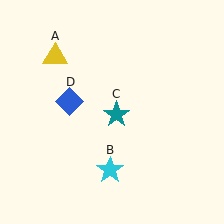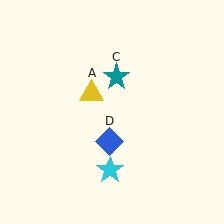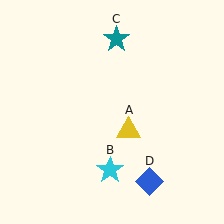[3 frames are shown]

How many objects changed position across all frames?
3 objects changed position: yellow triangle (object A), teal star (object C), blue diamond (object D).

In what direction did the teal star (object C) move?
The teal star (object C) moved up.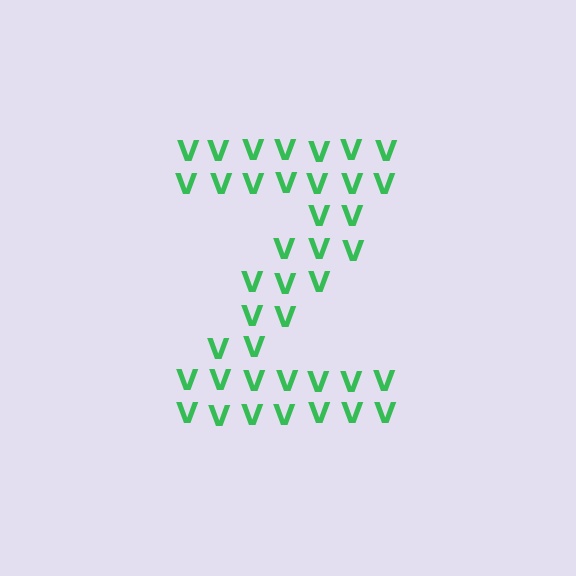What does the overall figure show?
The overall figure shows the letter Z.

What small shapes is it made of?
It is made of small letter V's.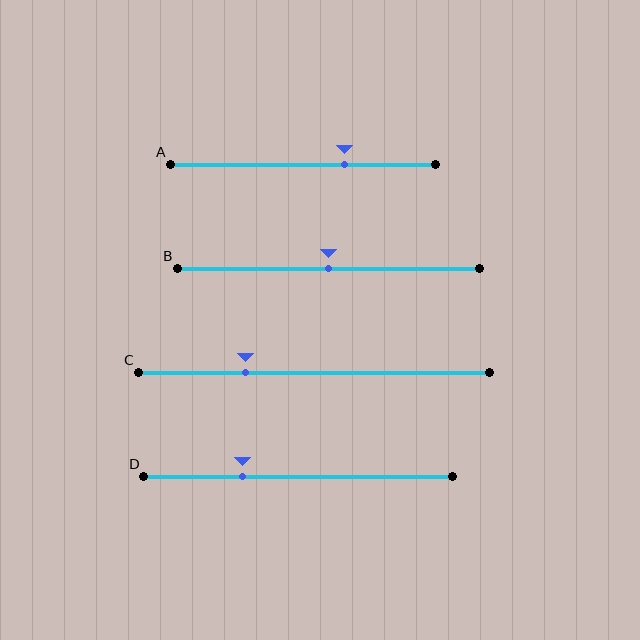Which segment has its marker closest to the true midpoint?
Segment B has its marker closest to the true midpoint.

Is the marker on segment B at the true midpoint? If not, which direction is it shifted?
Yes, the marker on segment B is at the true midpoint.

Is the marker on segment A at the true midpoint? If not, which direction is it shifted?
No, the marker on segment A is shifted to the right by about 15% of the segment length.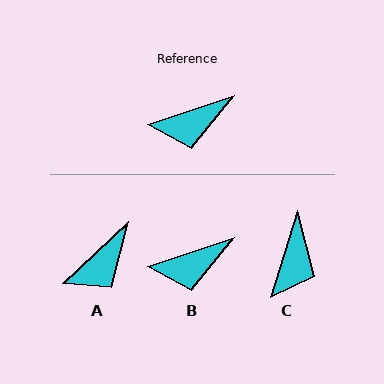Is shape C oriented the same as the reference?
No, it is off by about 54 degrees.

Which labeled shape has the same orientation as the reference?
B.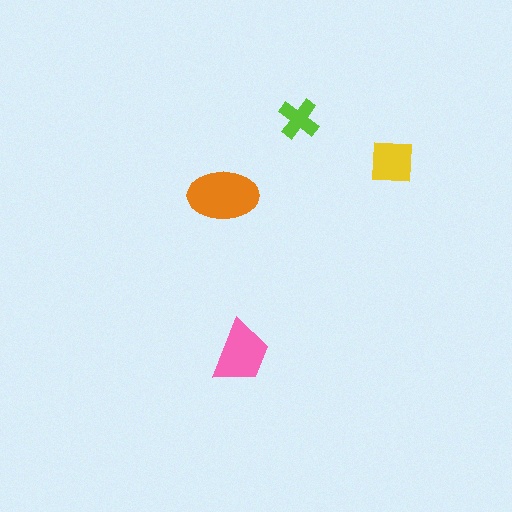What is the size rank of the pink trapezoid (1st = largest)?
2nd.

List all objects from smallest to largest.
The lime cross, the yellow square, the pink trapezoid, the orange ellipse.